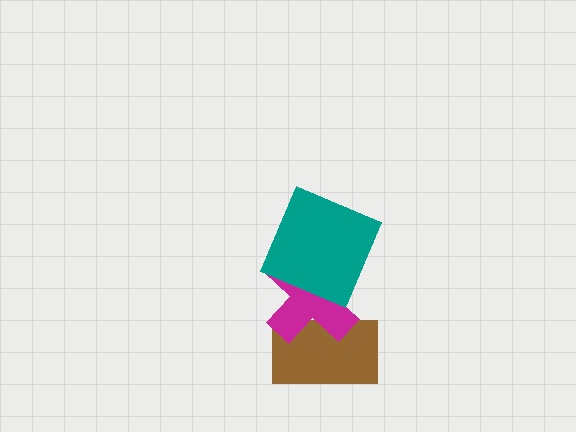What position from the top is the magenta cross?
The magenta cross is 2nd from the top.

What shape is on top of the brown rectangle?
The magenta cross is on top of the brown rectangle.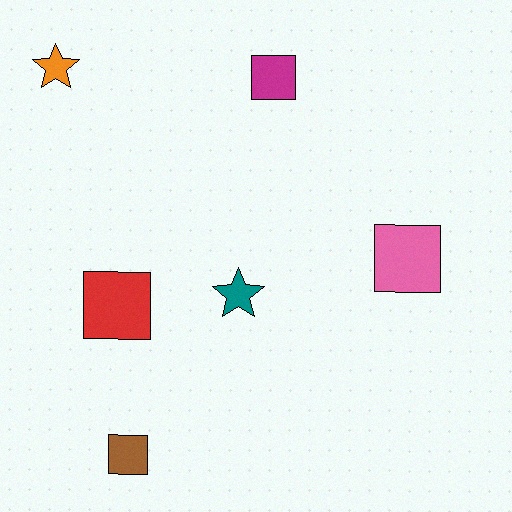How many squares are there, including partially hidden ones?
There are 4 squares.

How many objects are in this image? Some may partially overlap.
There are 6 objects.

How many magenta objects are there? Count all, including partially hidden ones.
There is 1 magenta object.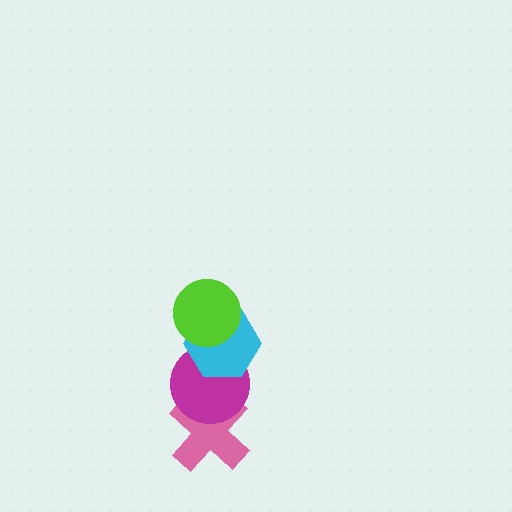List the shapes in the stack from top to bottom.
From top to bottom: the lime circle, the cyan hexagon, the magenta circle, the pink cross.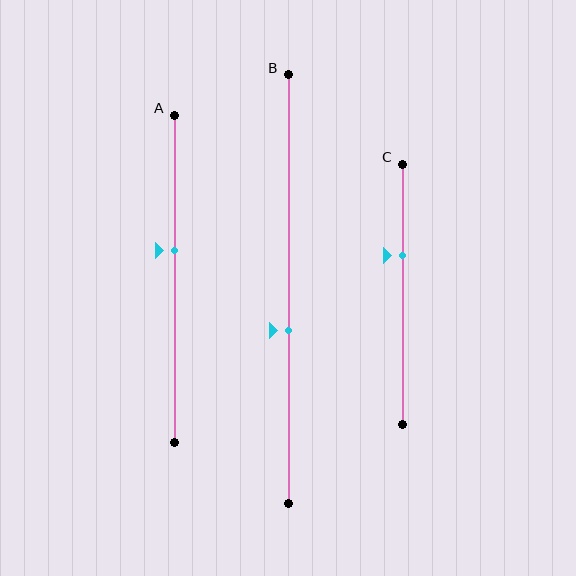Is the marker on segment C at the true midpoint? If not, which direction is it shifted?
No, the marker on segment C is shifted upward by about 15% of the segment length.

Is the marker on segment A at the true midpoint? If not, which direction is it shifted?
No, the marker on segment A is shifted upward by about 9% of the segment length.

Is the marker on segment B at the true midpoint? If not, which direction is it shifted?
No, the marker on segment B is shifted downward by about 10% of the segment length.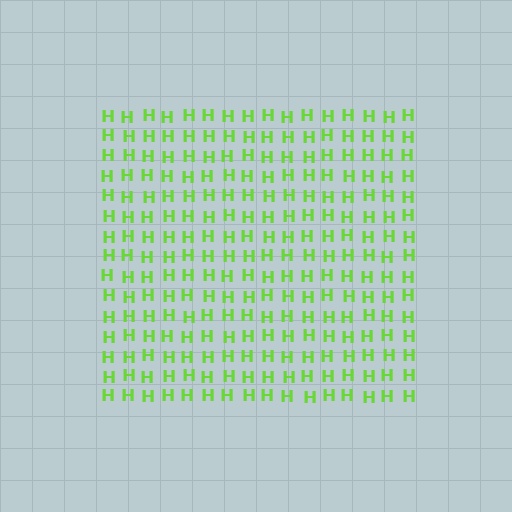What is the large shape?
The large shape is a square.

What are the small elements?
The small elements are letter H's.